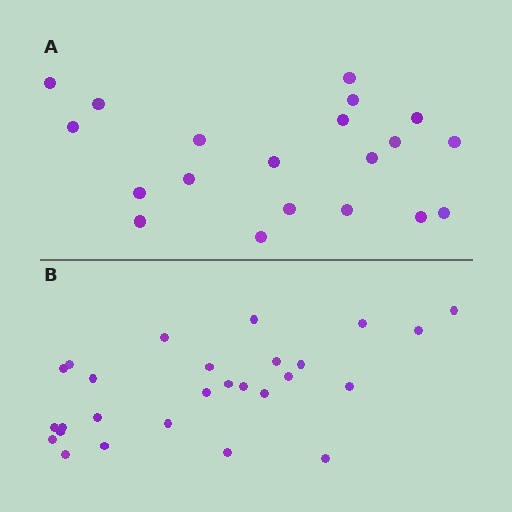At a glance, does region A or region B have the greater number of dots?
Region B (the bottom region) has more dots.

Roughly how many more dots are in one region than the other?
Region B has roughly 8 or so more dots than region A.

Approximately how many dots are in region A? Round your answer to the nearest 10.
About 20 dots.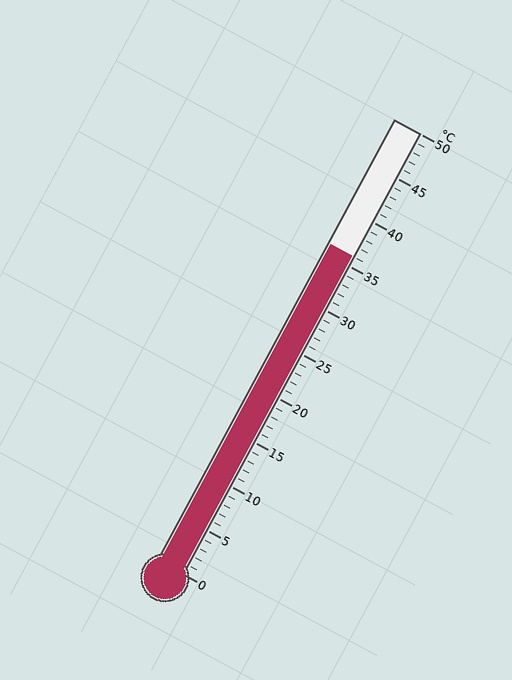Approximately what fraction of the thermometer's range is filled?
The thermometer is filled to approximately 70% of its range.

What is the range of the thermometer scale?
The thermometer scale ranges from 0°C to 50°C.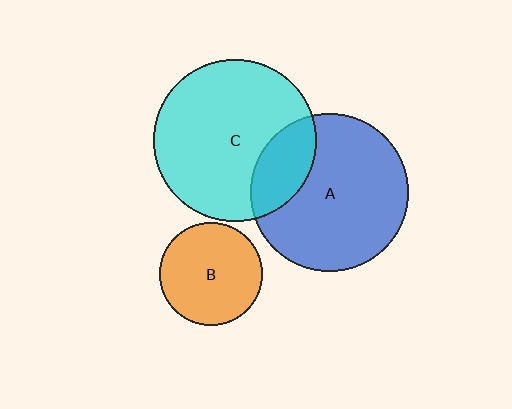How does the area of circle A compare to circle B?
Approximately 2.3 times.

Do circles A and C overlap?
Yes.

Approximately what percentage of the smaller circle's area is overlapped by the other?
Approximately 20%.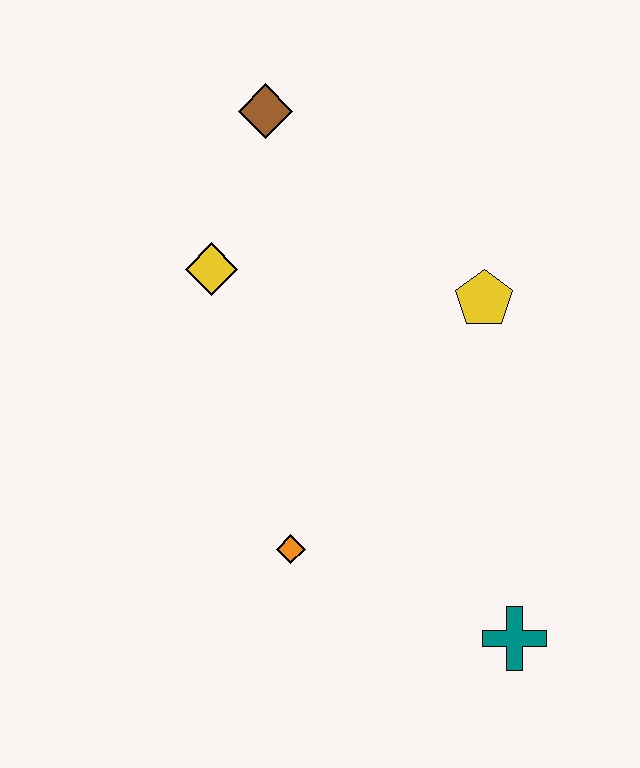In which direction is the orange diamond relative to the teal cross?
The orange diamond is to the left of the teal cross.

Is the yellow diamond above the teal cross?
Yes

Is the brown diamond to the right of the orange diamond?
No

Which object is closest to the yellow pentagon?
The yellow diamond is closest to the yellow pentagon.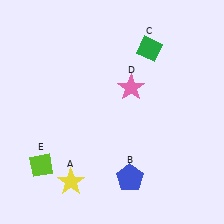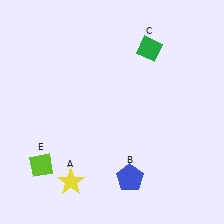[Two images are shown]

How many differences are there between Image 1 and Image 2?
There is 1 difference between the two images.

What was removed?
The pink star (D) was removed in Image 2.